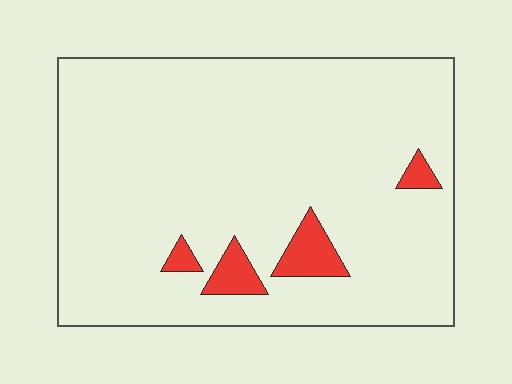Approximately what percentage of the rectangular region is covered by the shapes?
Approximately 5%.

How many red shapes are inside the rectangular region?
4.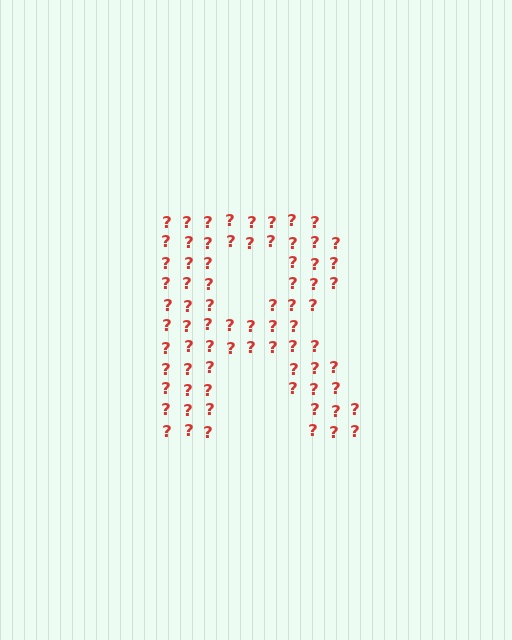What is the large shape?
The large shape is the letter R.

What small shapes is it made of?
It is made of small question marks.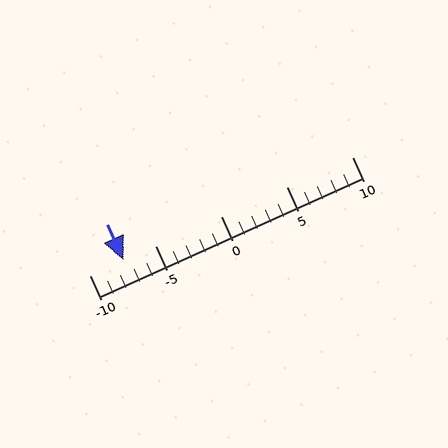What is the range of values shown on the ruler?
The ruler shows values from -10 to 10.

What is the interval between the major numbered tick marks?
The major tick marks are spaced 5 units apart.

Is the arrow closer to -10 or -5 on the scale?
The arrow is closer to -5.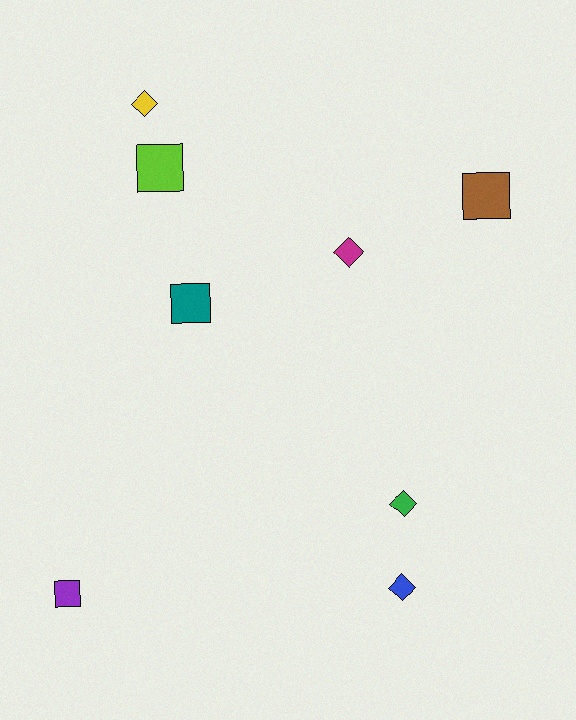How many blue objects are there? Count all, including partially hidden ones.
There is 1 blue object.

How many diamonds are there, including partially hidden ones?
There are 4 diamonds.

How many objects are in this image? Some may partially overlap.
There are 8 objects.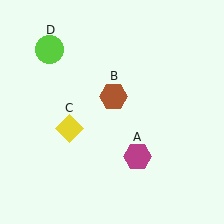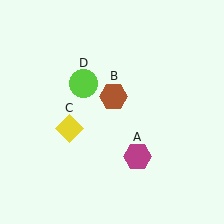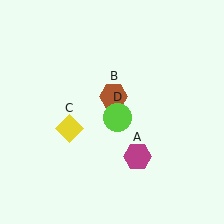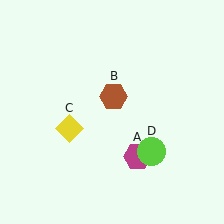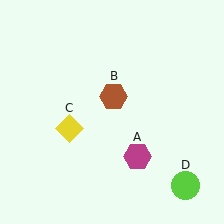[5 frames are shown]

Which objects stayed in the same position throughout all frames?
Magenta hexagon (object A) and brown hexagon (object B) and yellow diamond (object C) remained stationary.